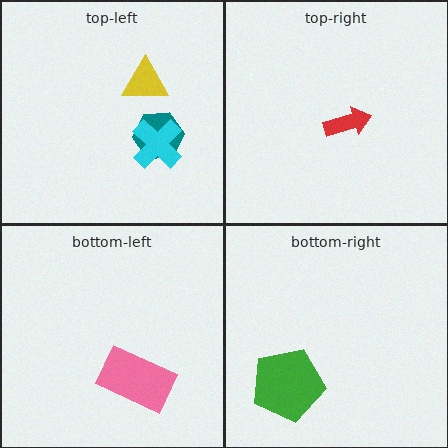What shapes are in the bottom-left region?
The pink rectangle.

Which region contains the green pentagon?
The bottom-right region.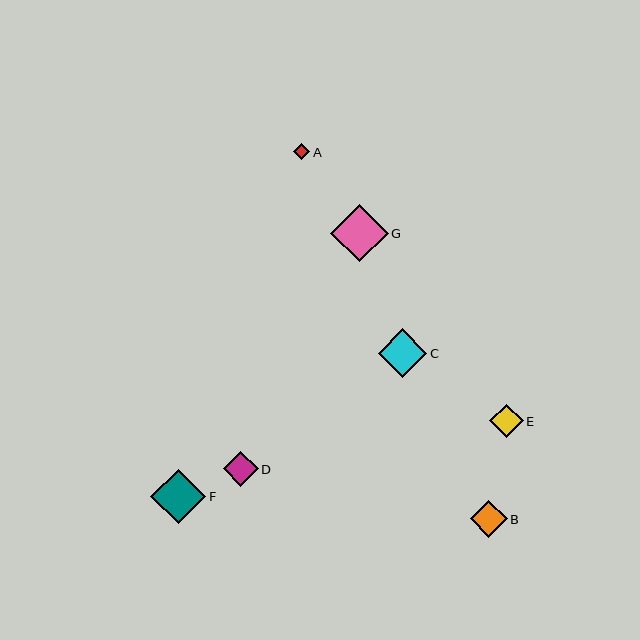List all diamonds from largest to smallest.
From largest to smallest: G, F, C, B, D, E, A.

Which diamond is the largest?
Diamond G is the largest with a size of approximately 57 pixels.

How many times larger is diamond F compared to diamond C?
Diamond F is approximately 1.1 times the size of diamond C.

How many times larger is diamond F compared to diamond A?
Diamond F is approximately 3.4 times the size of diamond A.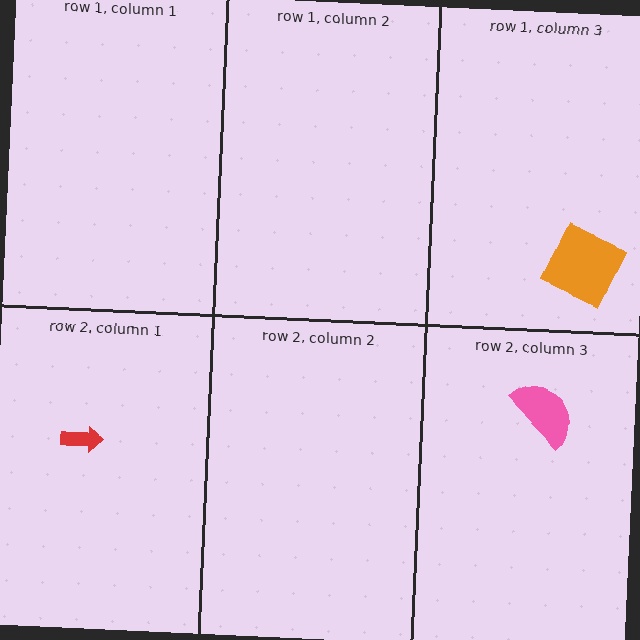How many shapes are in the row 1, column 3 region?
1.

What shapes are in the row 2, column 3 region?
The pink semicircle.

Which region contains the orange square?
The row 1, column 3 region.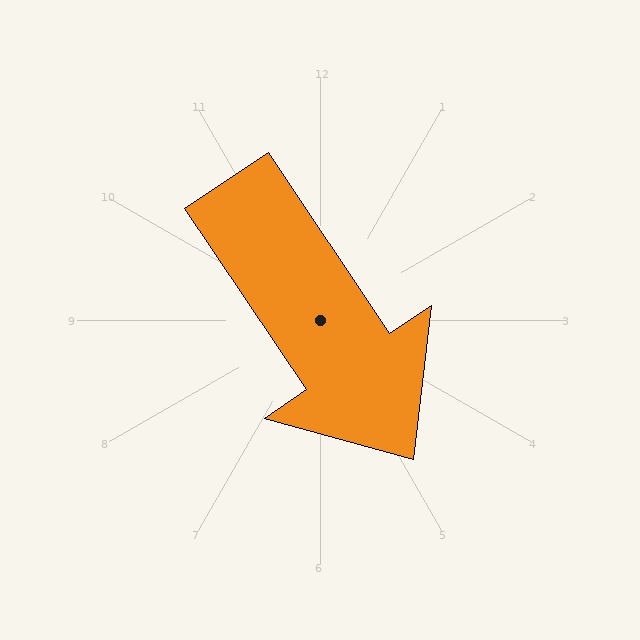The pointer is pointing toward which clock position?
Roughly 5 o'clock.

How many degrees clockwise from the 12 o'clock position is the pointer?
Approximately 146 degrees.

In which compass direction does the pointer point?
Southeast.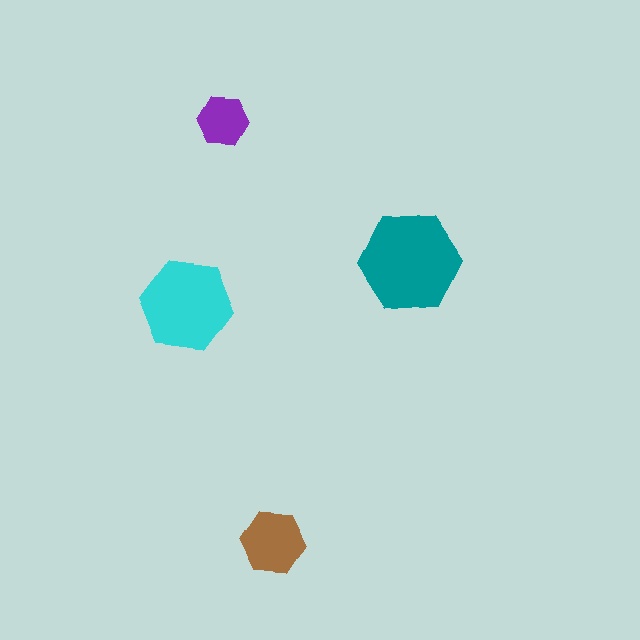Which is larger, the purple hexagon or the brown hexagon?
The brown one.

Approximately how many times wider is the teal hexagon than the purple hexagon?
About 2 times wider.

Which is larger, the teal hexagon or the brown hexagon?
The teal one.